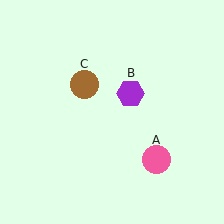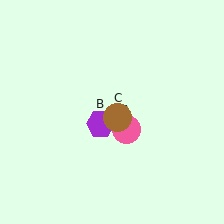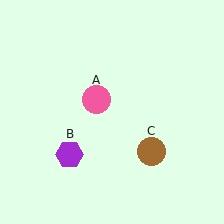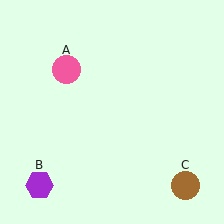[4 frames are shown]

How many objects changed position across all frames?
3 objects changed position: pink circle (object A), purple hexagon (object B), brown circle (object C).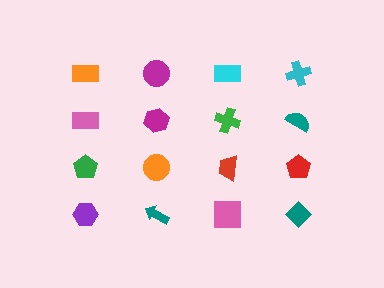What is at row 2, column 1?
A pink rectangle.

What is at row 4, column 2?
A teal arrow.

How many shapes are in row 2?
4 shapes.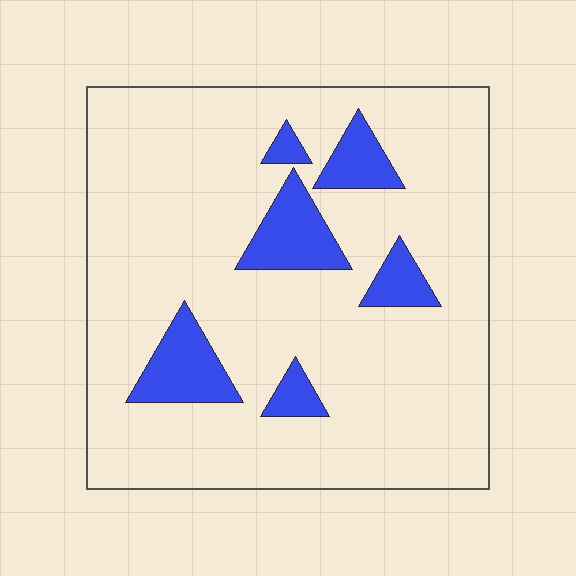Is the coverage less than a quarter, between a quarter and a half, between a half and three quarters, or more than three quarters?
Less than a quarter.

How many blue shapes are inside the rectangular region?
6.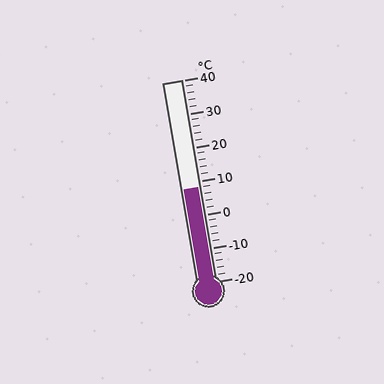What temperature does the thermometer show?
The thermometer shows approximately 8°C.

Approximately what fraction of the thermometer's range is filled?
The thermometer is filled to approximately 45% of its range.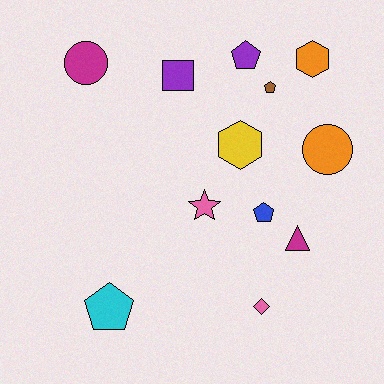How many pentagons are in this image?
There are 4 pentagons.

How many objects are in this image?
There are 12 objects.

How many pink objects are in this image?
There are 2 pink objects.